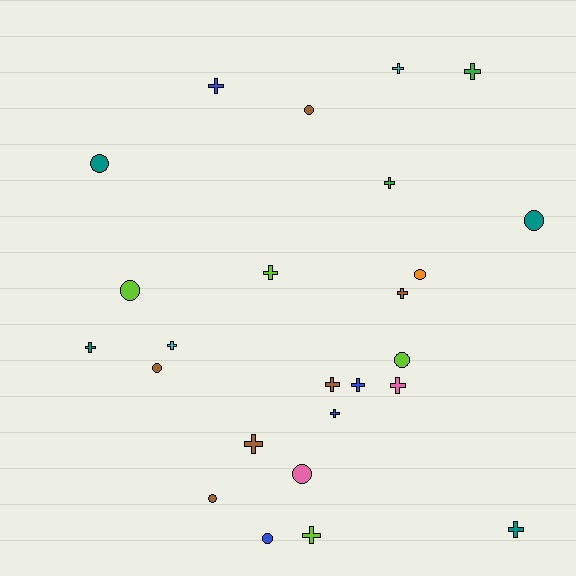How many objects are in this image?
There are 25 objects.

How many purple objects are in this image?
There are no purple objects.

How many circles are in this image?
There are 10 circles.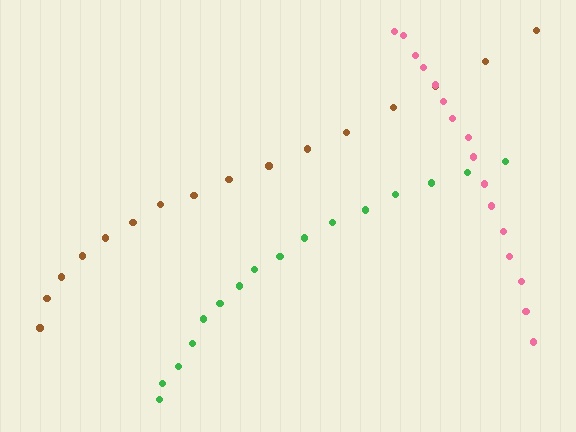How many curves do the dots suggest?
There are 3 distinct paths.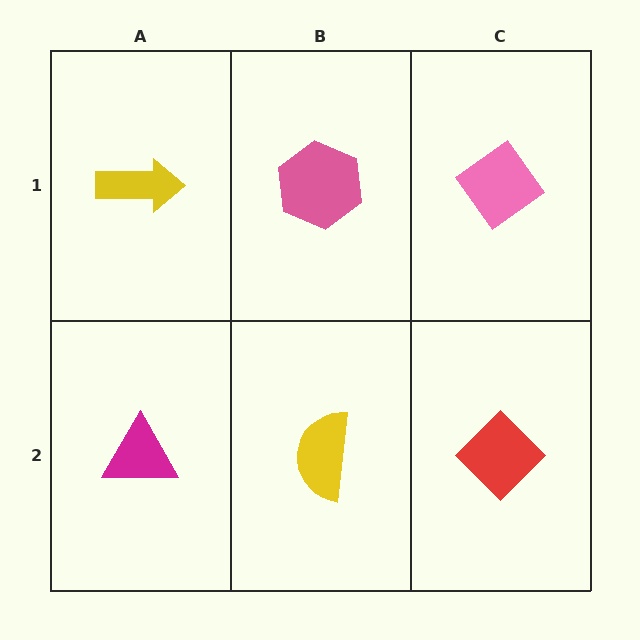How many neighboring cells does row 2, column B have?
3.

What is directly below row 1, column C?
A red diamond.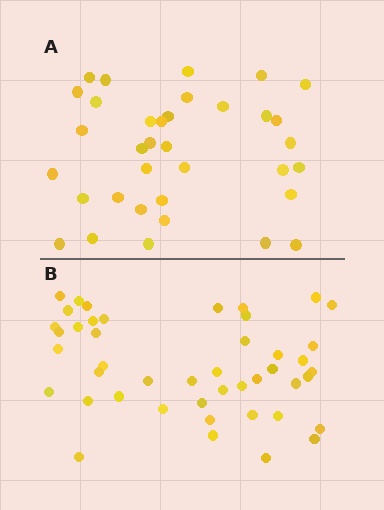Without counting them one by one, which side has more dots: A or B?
Region B (the bottom region) has more dots.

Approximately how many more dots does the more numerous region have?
Region B has roughly 10 or so more dots than region A.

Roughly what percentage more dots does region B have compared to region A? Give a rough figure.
About 30% more.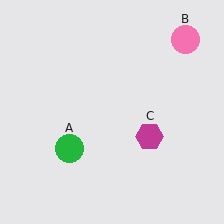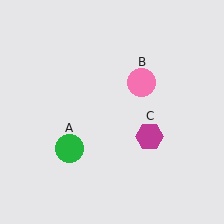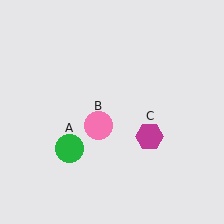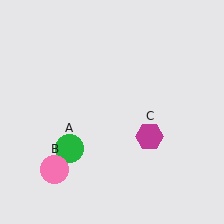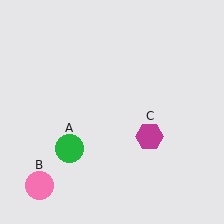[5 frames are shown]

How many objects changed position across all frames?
1 object changed position: pink circle (object B).